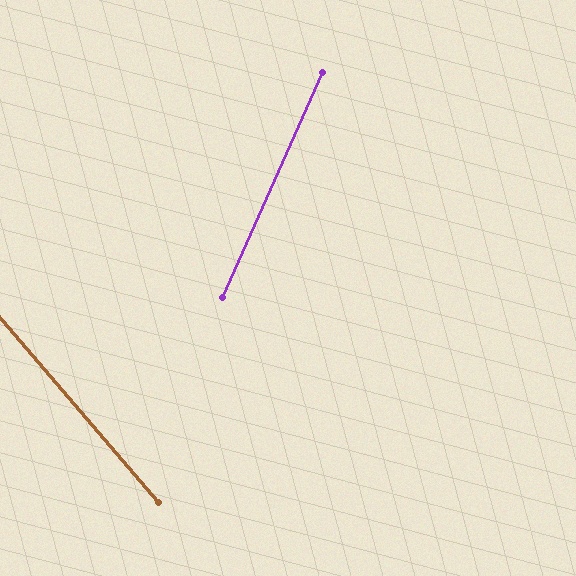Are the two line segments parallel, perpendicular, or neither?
Neither parallel nor perpendicular — they differ by about 65°.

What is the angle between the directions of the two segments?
Approximately 65 degrees.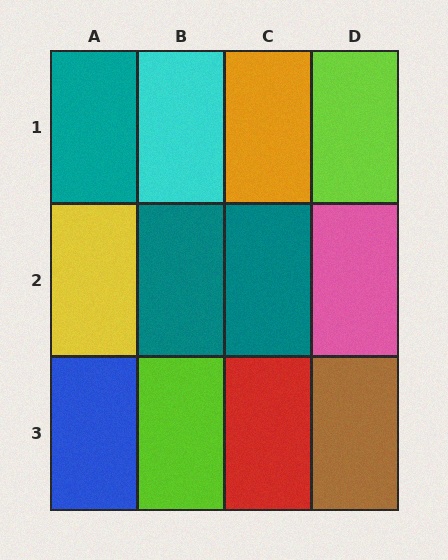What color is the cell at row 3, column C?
Red.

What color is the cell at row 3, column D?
Brown.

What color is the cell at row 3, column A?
Blue.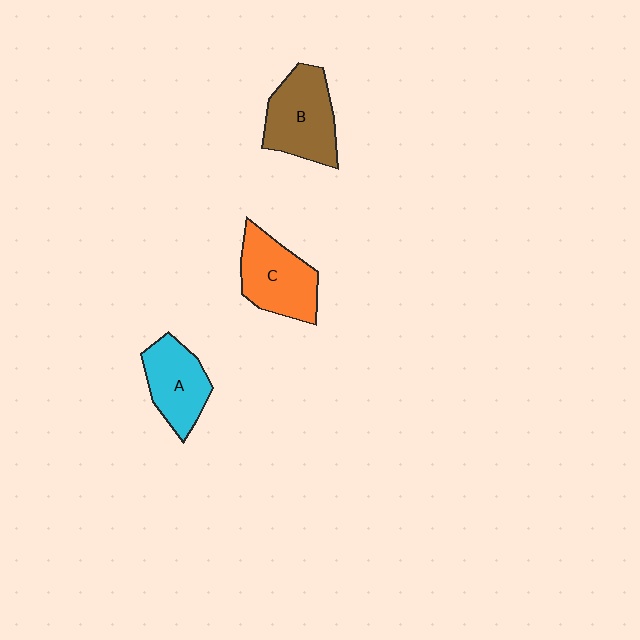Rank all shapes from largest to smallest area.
From largest to smallest: B (brown), C (orange), A (cyan).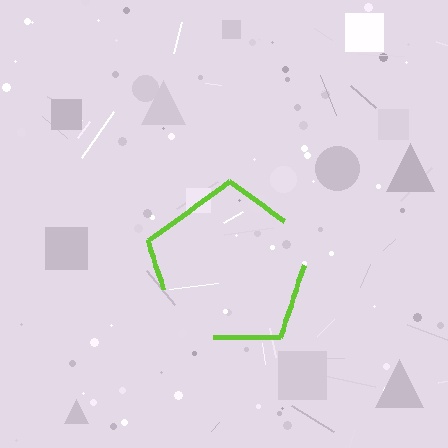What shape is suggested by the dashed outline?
The dashed outline suggests a pentagon.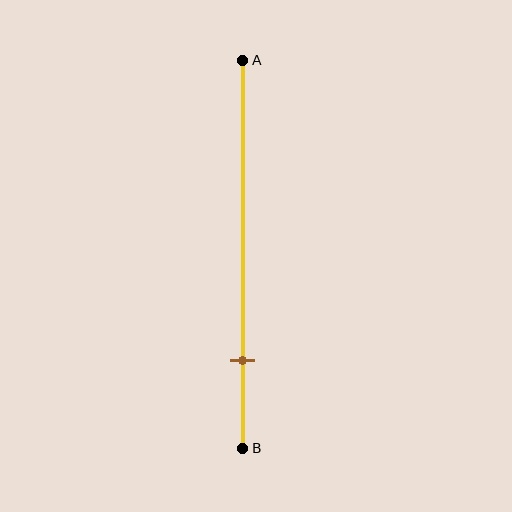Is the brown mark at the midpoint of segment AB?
No, the mark is at about 80% from A, not at the 50% midpoint.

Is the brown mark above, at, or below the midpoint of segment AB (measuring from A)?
The brown mark is below the midpoint of segment AB.